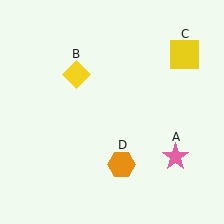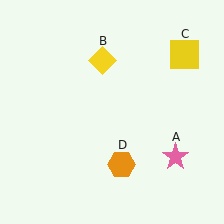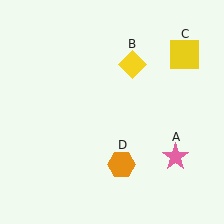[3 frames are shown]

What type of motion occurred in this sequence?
The yellow diamond (object B) rotated clockwise around the center of the scene.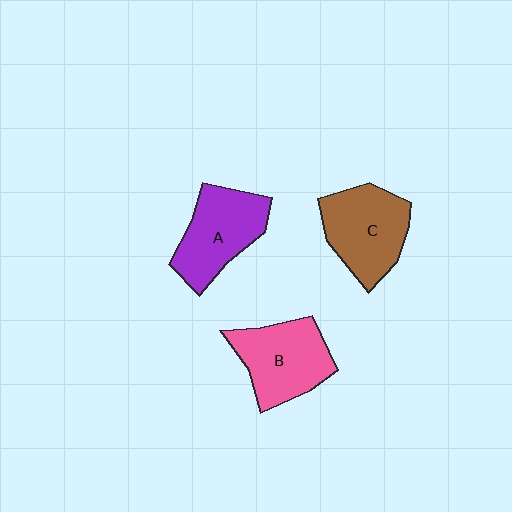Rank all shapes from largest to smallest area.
From largest to smallest: C (brown), B (pink), A (purple).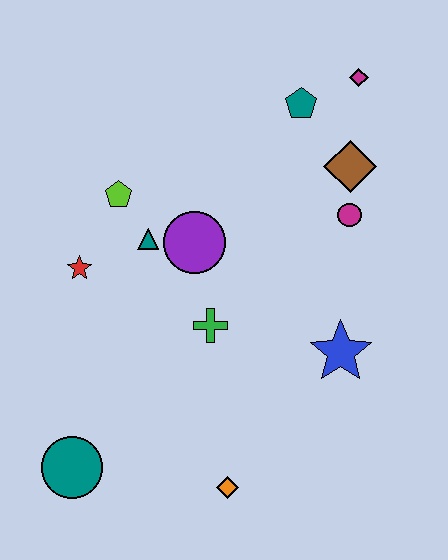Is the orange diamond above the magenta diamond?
No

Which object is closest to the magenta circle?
The brown diamond is closest to the magenta circle.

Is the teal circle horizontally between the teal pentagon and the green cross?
No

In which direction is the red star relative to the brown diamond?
The red star is to the left of the brown diamond.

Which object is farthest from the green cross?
The magenta diamond is farthest from the green cross.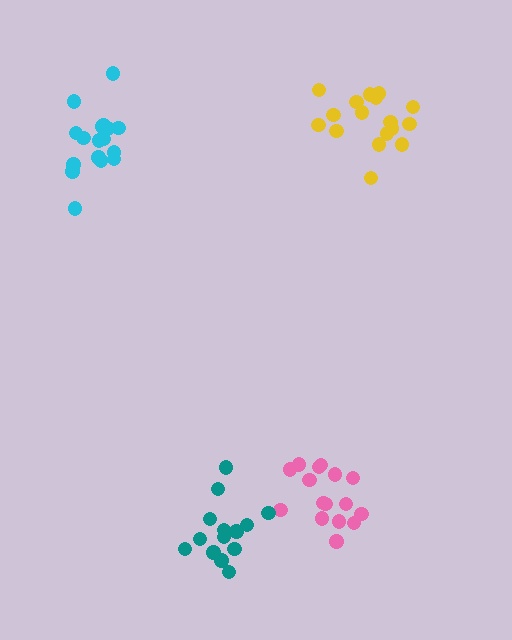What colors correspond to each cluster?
The clusters are colored: pink, cyan, teal, yellow.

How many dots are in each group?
Group 1: 16 dots, Group 2: 18 dots, Group 3: 14 dots, Group 4: 17 dots (65 total).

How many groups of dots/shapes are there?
There are 4 groups.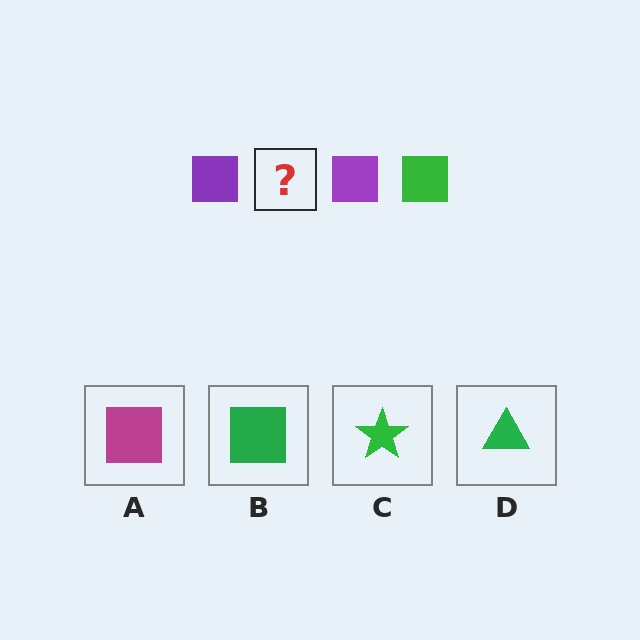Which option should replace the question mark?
Option B.